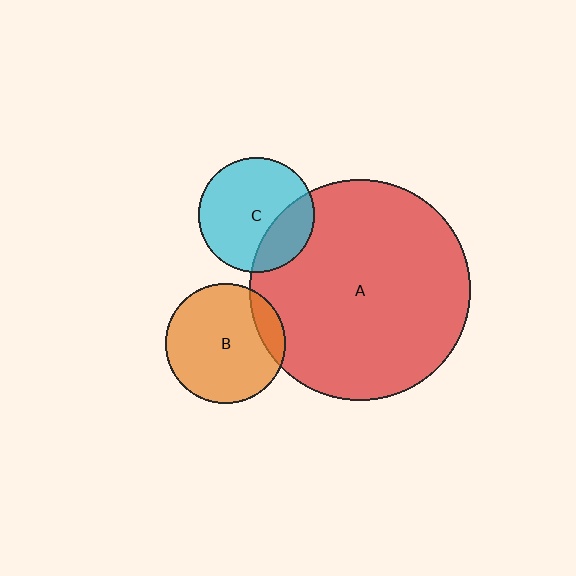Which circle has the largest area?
Circle A (red).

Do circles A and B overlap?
Yes.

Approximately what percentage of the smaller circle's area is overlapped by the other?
Approximately 15%.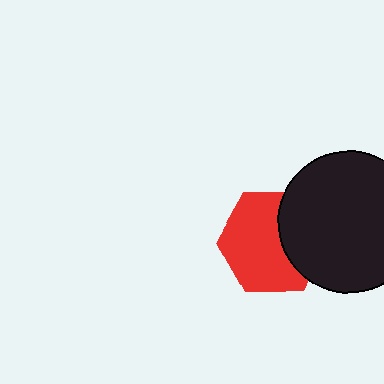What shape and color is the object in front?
The object in front is a black circle.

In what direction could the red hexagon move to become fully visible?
The red hexagon could move left. That would shift it out from behind the black circle entirely.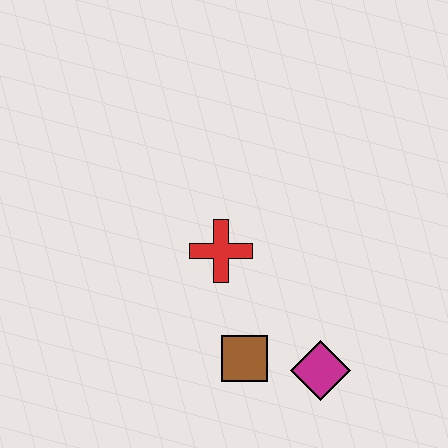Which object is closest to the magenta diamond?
The brown square is closest to the magenta diamond.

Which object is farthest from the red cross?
The magenta diamond is farthest from the red cross.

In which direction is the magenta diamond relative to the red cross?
The magenta diamond is below the red cross.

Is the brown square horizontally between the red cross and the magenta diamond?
Yes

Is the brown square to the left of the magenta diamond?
Yes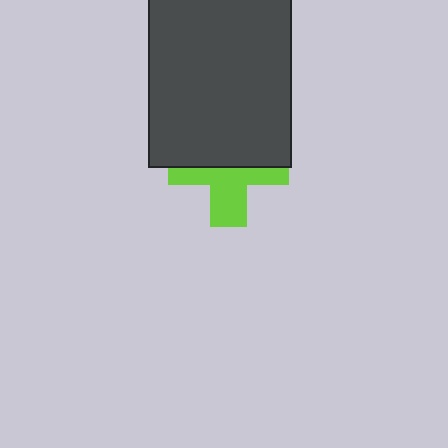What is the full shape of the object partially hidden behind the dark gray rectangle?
The partially hidden object is a lime cross.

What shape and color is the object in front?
The object in front is a dark gray rectangle.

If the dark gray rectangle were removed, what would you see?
You would see the complete lime cross.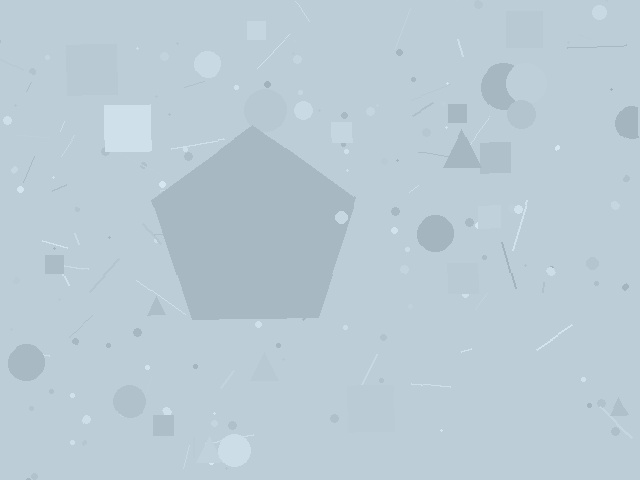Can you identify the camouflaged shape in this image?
The camouflaged shape is a pentagon.